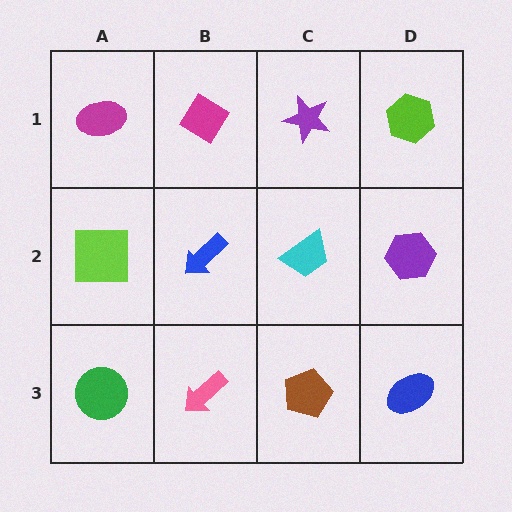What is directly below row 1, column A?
A lime square.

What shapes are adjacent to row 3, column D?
A purple hexagon (row 2, column D), a brown pentagon (row 3, column C).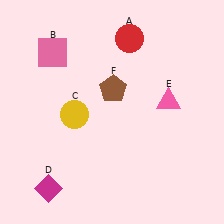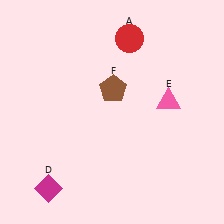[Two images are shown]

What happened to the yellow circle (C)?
The yellow circle (C) was removed in Image 2. It was in the bottom-left area of Image 1.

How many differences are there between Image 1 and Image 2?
There are 2 differences between the two images.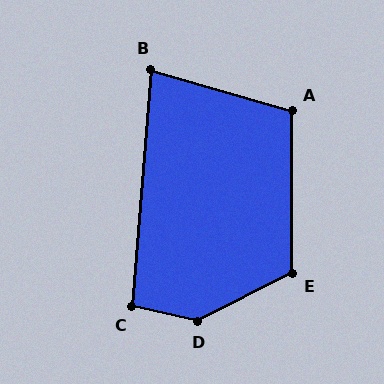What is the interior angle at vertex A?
Approximately 106 degrees (obtuse).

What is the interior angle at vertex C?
Approximately 98 degrees (obtuse).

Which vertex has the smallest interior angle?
B, at approximately 79 degrees.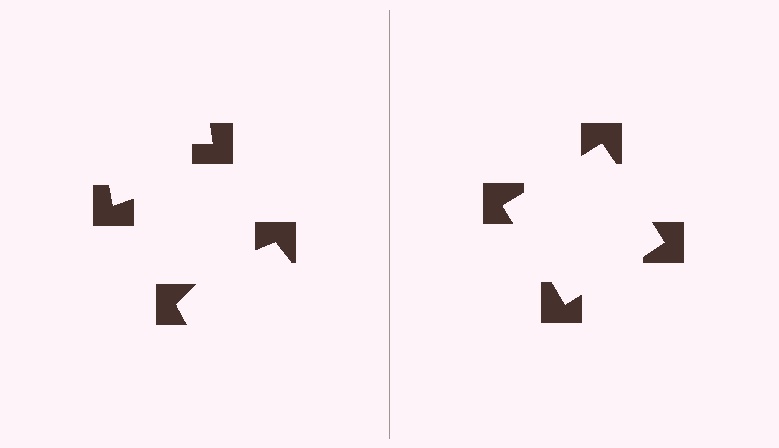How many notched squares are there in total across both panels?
8 — 4 on each side.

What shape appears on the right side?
An illusory square.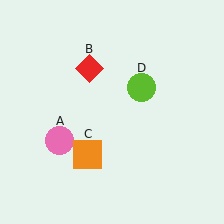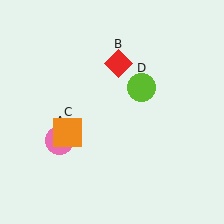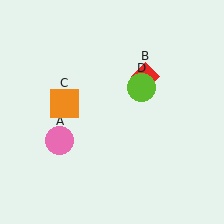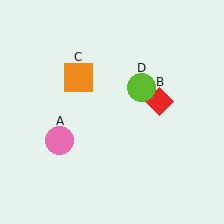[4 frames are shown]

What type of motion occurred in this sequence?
The red diamond (object B), orange square (object C) rotated clockwise around the center of the scene.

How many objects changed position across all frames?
2 objects changed position: red diamond (object B), orange square (object C).